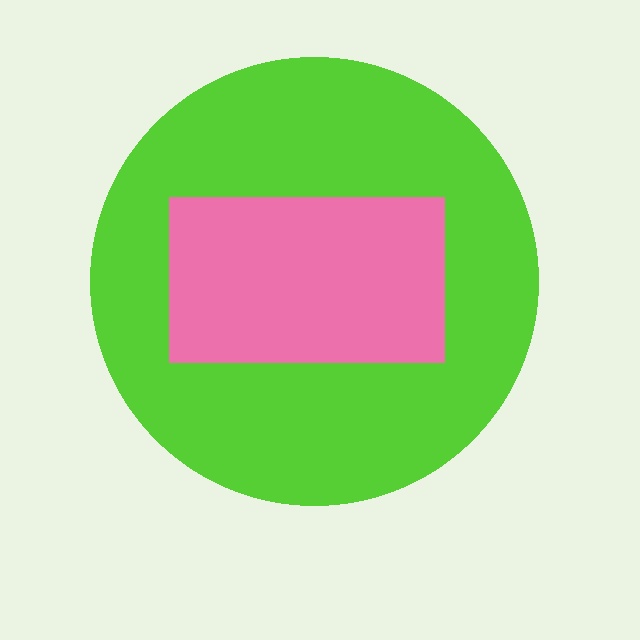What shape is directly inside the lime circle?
The pink rectangle.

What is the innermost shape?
The pink rectangle.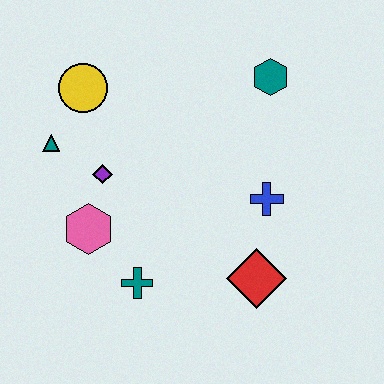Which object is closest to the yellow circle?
The teal triangle is closest to the yellow circle.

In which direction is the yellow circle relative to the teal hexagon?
The yellow circle is to the left of the teal hexagon.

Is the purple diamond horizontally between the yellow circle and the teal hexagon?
Yes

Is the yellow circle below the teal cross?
No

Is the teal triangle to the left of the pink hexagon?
Yes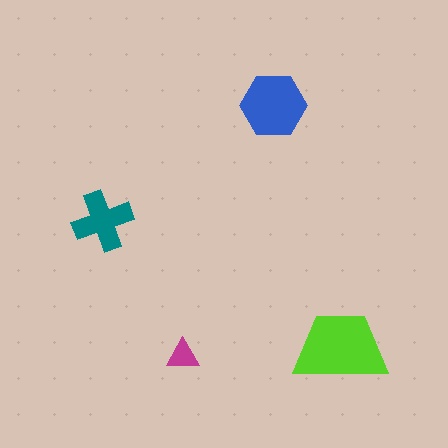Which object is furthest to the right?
The lime trapezoid is rightmost.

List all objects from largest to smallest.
The lime trapezoid, the blue hexagon, the teal cross, the magenta triangle.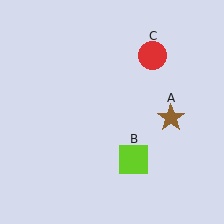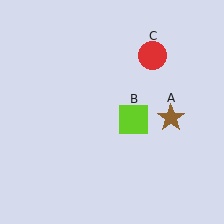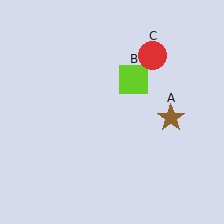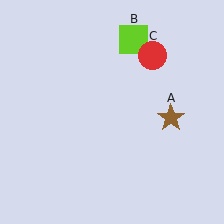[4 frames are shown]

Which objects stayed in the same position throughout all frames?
Brown star (object A) and red circle (object C) remained stationary.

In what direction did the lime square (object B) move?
The lime square (object B) moved up.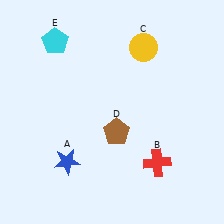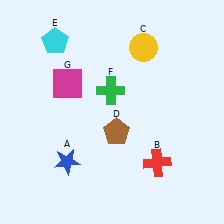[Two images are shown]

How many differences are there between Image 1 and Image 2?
There are 2 differences between the two images.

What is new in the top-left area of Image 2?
A magenta square (G) was added in the top-left area of Image 2.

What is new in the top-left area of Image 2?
A green cross (F) was added in the top-left area of Image 2.